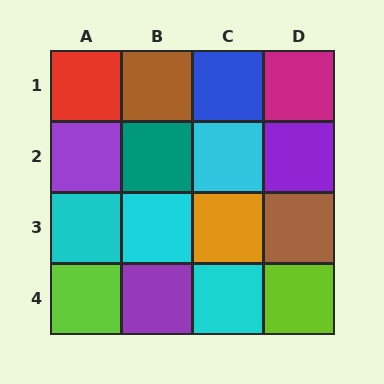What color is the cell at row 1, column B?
Brown.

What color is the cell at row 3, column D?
Brown.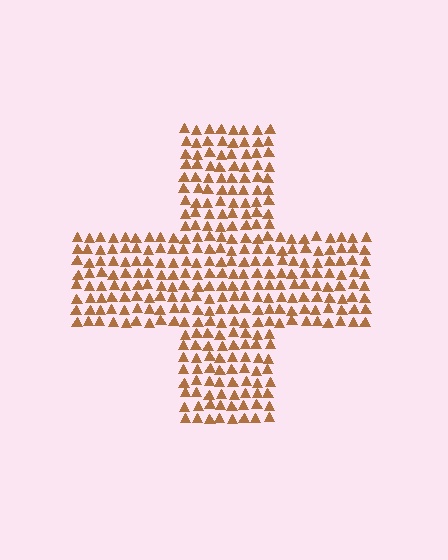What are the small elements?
The small elements are triangles.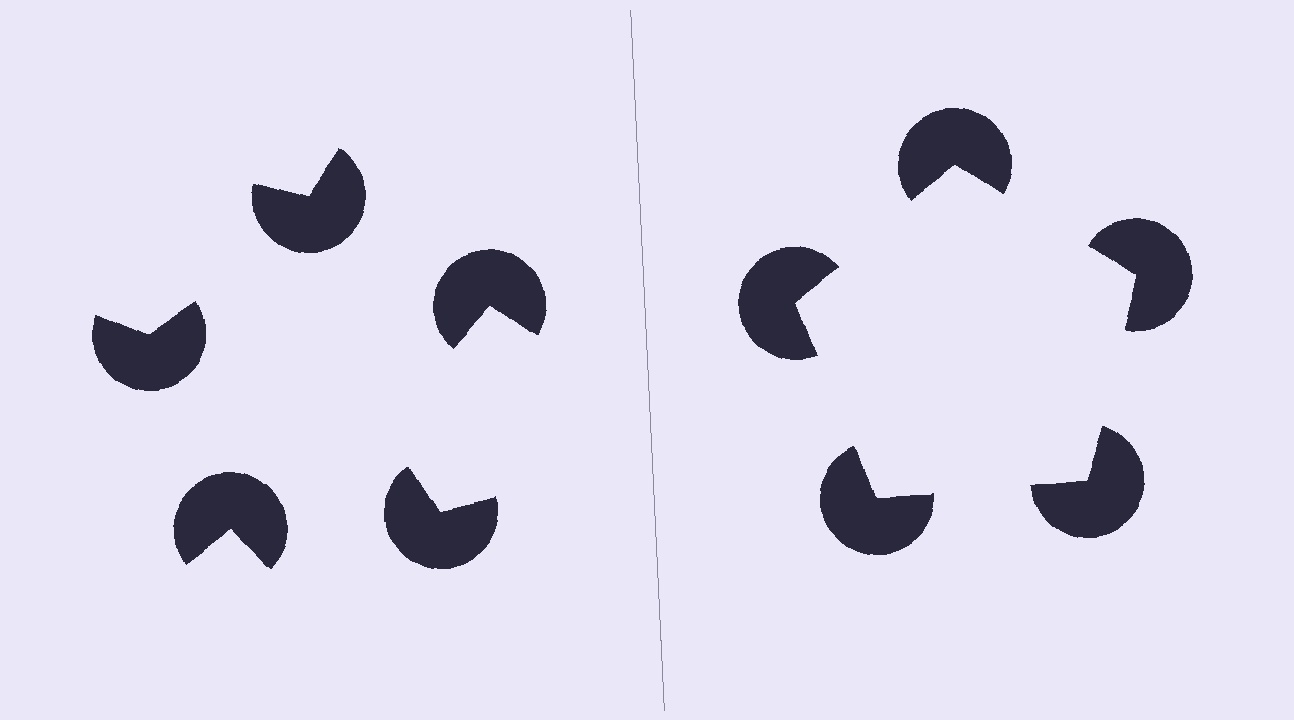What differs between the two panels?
The pac-man discs are positioned identically on both sides; only the wedge orientations differ. On the right they align to a pentagon; on the left they are misaligned.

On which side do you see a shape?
An illusory pentagon appears on the right side. On the left side the wedge cuts are rotated, so no coherent shape forms.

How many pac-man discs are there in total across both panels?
10 — 5 on each side.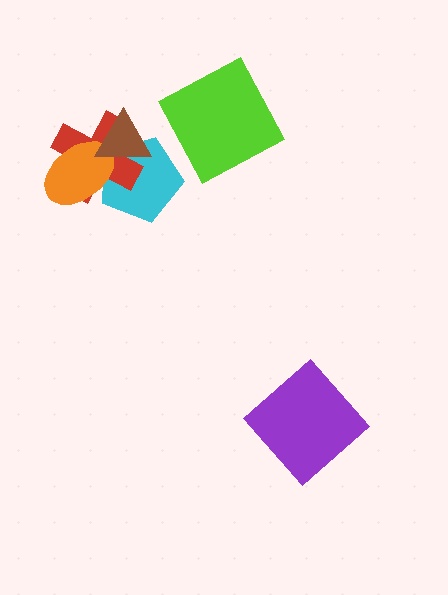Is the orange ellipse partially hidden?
Yes, it is partially covered by another shape.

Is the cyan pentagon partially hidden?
Yes, it is partially covered by another shape.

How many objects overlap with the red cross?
3 objects overlap with the red cross.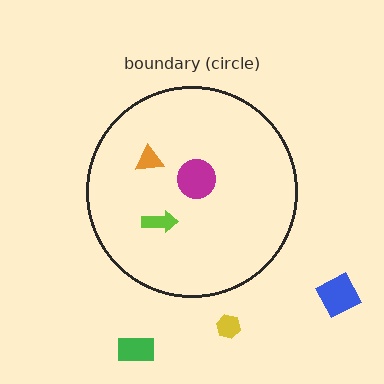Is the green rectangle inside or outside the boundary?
Outside.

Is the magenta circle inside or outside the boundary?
Inside.